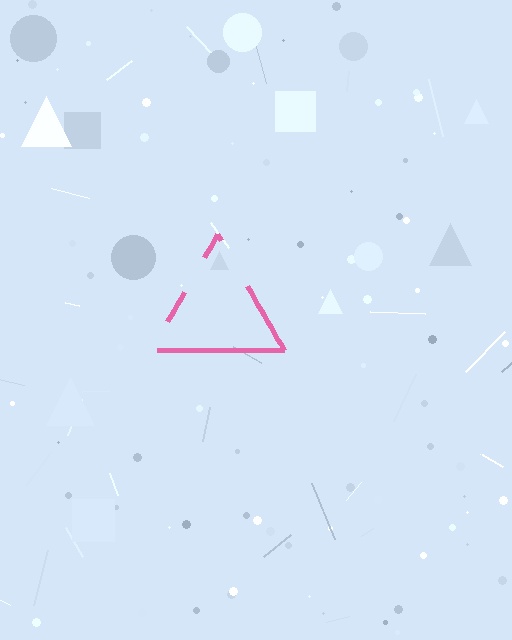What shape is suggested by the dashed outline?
The dashed outline suggests a triangle.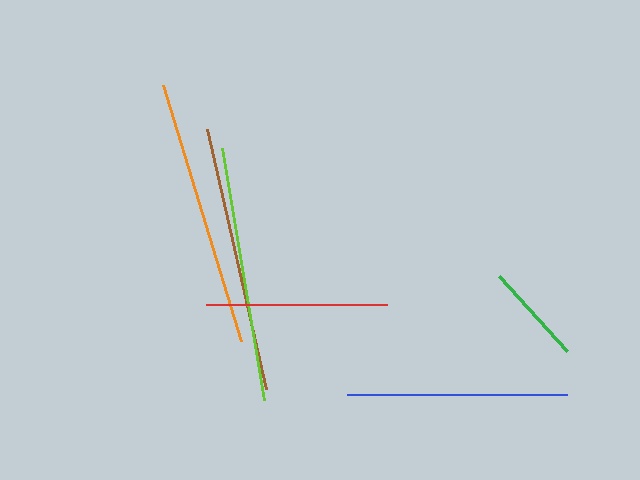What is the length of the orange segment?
The orange segment is approximately 268 pixels long.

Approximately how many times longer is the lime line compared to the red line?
The lime line is approximately 1.4 times the length of the red line.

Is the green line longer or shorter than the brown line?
The brown line is longer than the green line.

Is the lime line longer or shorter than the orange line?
The orange line is longer than the lime line.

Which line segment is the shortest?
The green line is the shortest at approximately 102 pixels.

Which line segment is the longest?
The orange line is the longest at approximately 268 pixels.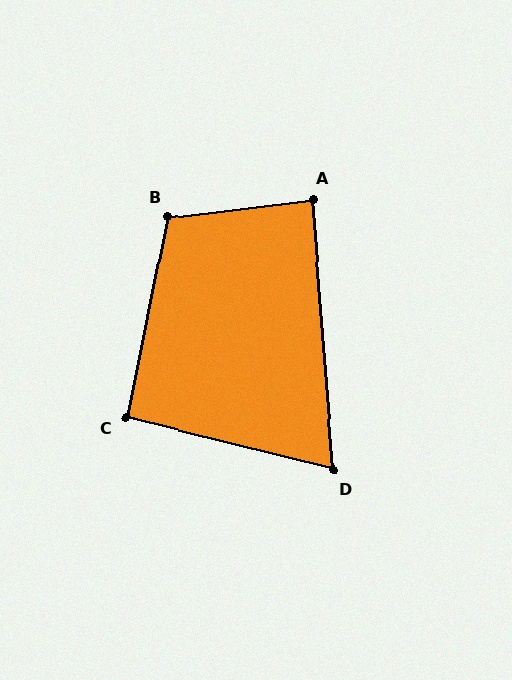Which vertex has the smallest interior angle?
D, at approximately 71 degrees.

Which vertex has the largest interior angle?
B, at approximately 109 degrees.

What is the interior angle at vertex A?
Approximately 88 degrees (approximately right).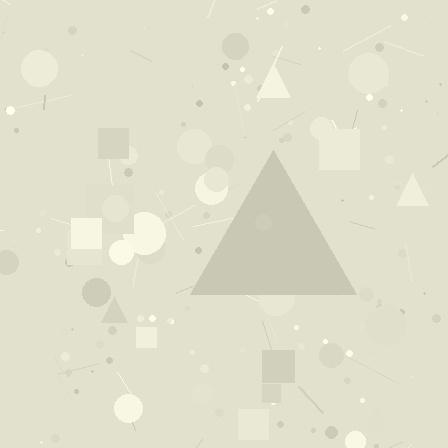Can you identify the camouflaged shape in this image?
The camouflaged shape is a triangle.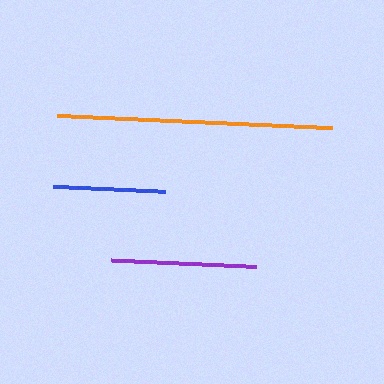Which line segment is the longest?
The orange line is the longest at approximately 275 pixels.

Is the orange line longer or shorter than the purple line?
The orange line is longer than the purple line.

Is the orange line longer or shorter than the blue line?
The orange line is longer than the blue line.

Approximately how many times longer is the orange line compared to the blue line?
The orange line is approximately 2.5 times the length of the blue line.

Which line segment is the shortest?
The blue line is the shortest at approximately 112 pixels.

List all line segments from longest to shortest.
From longest to shortest: orange, purple, blue.